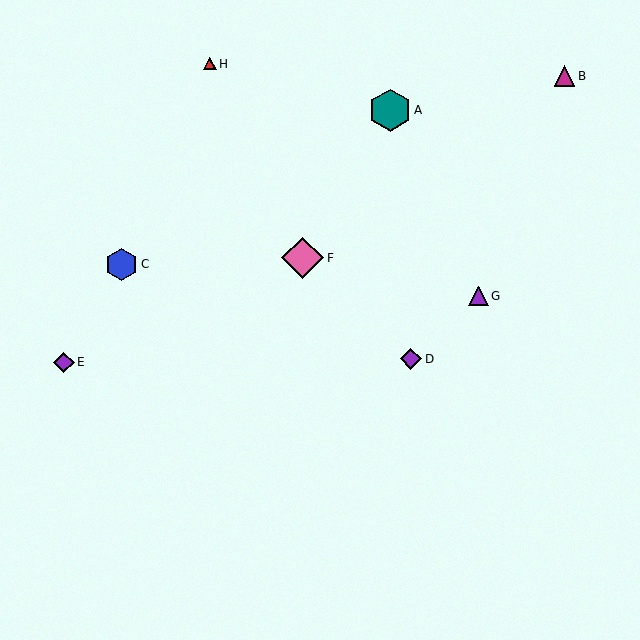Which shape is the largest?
The teal hexagon (labeled A) is the largest.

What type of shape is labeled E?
Shape E is a purple diamond.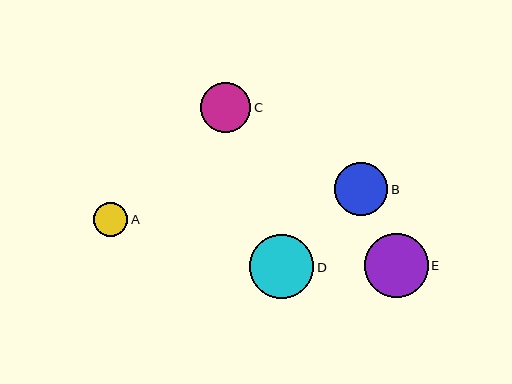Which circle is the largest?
Circle D is the largest with a size of approximately 64 pixels.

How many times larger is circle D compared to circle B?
Circle D is approximately 1.2 times the size of circle B.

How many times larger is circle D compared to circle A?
Circle D is approximately 1.8 times the size of circle A.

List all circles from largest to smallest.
From largest to smallest: D, E, B, C, A.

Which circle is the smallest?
Circle A is the smallest with a size of approximately 35 pixels.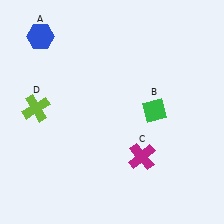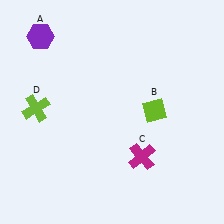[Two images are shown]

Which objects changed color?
A changed from blue to purple. B changed from green to lime.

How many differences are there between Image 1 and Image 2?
There are 2 differences between the two images.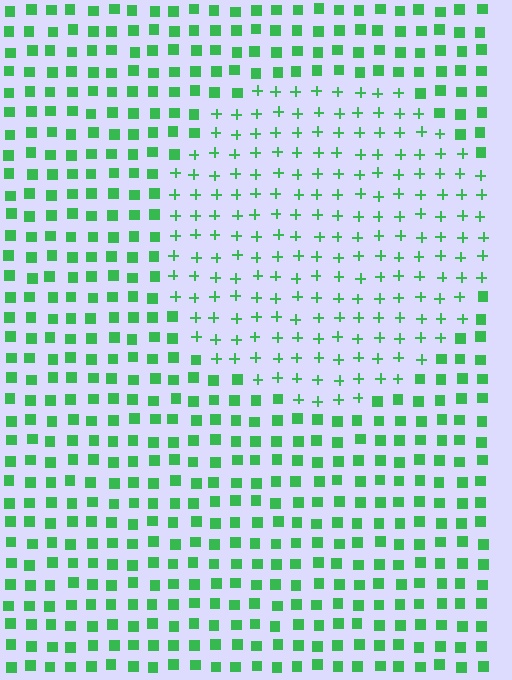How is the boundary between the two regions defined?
The boundary is defined by a change in element shape: plus signs inside vs. squares outside. All elements share the same color and spacing.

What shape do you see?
I see a circle.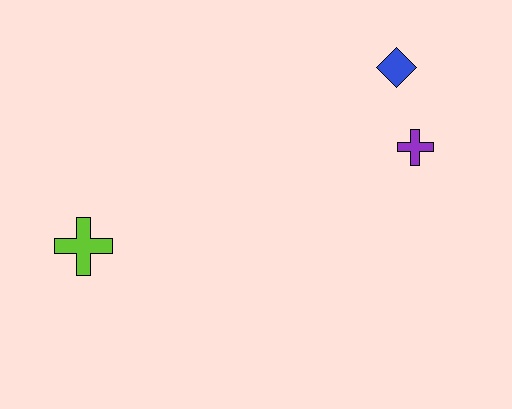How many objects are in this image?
There are 3 objects.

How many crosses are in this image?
There are 2 crosses.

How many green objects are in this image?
There are no green objects.